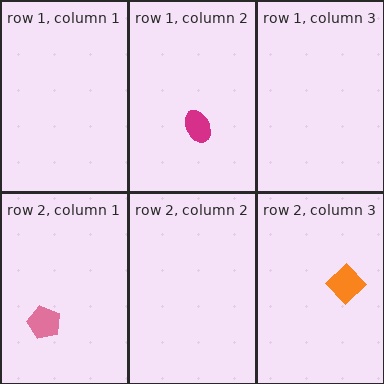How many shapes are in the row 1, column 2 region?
1.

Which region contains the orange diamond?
The row 2, column 3 region.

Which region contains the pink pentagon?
The row 2, column 1 region.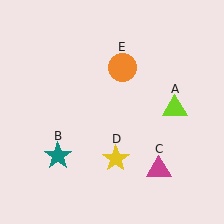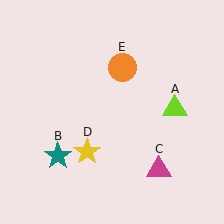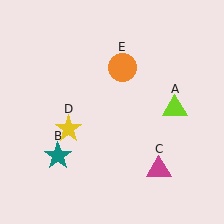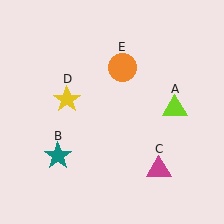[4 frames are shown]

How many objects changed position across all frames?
1 object changed position: yellow star (object D).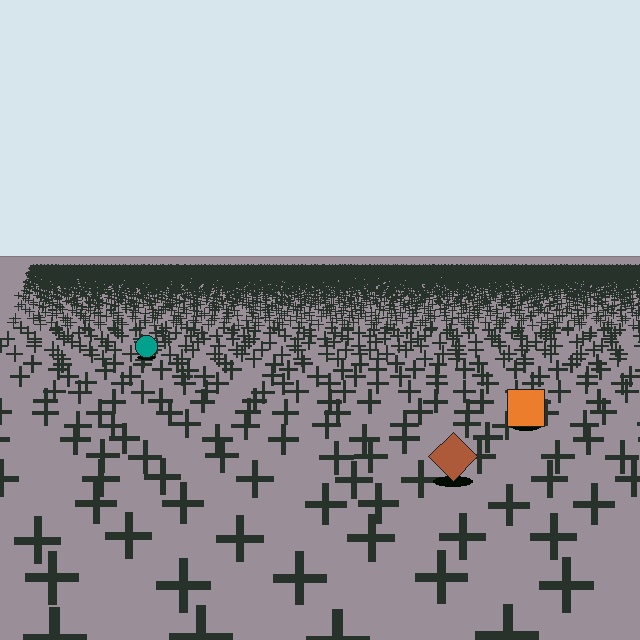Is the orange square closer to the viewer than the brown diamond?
No. The brown diamond is closer — you can tell from the texture gradient: the ground texture is coarser near it.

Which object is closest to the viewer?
The brown diamond is closest. The texture marks near it are larger and more spread out.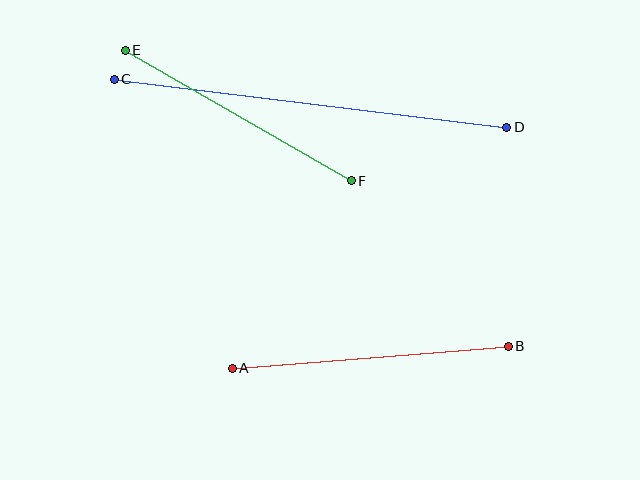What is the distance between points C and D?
The distance is approximately 396 pixels.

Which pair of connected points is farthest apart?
Points C and D are farthest apart.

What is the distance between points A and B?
The distance is approximately 277 pixels.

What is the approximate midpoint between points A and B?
The midpoint is at approximately (370, 357) pixels.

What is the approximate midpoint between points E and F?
The midpoint is at approximately (238, 116) pixels.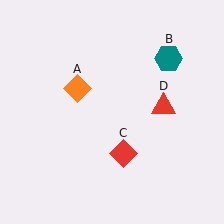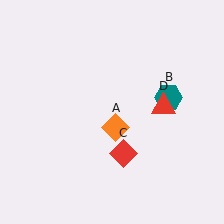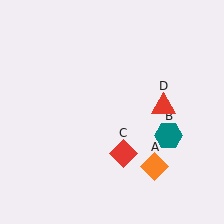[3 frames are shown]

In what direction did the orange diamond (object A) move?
The orange diamond (object A) moved down and to the right.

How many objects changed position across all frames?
2 objects changed position: orange diamond (object A), teal hexagon (object B).